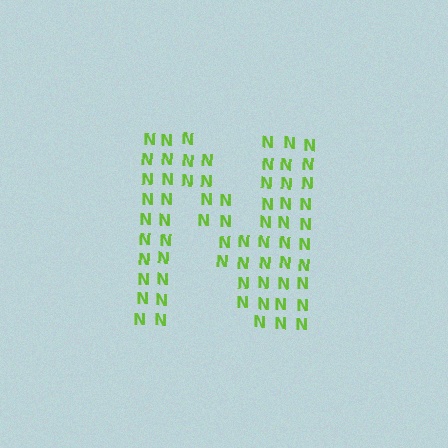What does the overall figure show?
The overall figure shows the letter N.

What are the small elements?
The small elements are letter N's.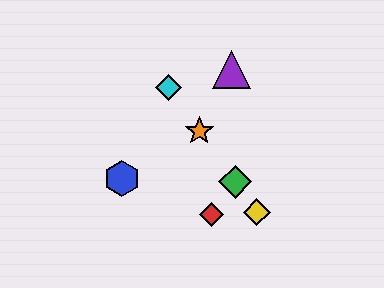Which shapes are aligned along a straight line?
The green diamond, the yellow diamond, the orange star, the cyan diamond are aligned along a straight line.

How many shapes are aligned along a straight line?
4 shapes (the green diamond, the yellow diamond, the orange star, the cyan diamond) are aligned along a straight line.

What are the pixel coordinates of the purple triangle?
The purple triangle is at (232, 70).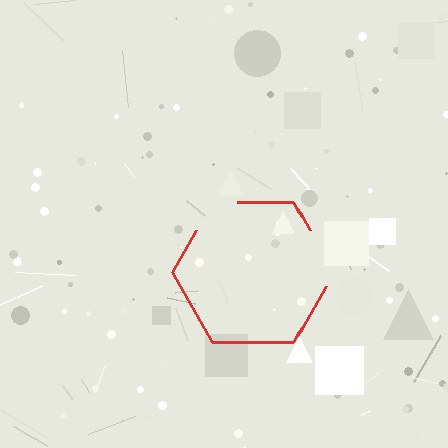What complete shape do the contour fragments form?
The contour fragments form a hexagon.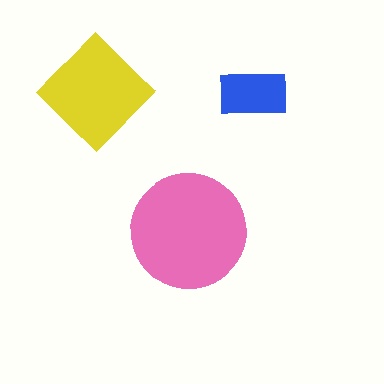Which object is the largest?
The pink circle.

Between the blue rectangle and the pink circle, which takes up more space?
The pink circle.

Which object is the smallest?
The blue rectangle.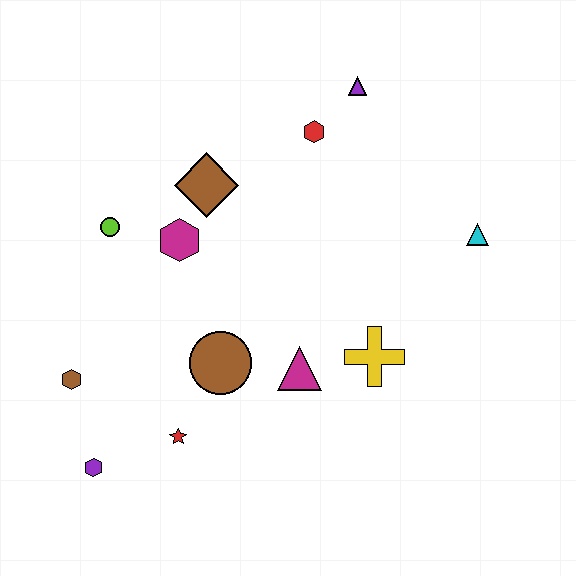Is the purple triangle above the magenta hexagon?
Yes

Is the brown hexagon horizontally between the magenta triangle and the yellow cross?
No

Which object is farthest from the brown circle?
The purple triangle is farthest from the brown circle.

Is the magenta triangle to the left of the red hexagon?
Yes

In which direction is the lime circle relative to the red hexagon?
The lime circle is to the left of the red hexagon.